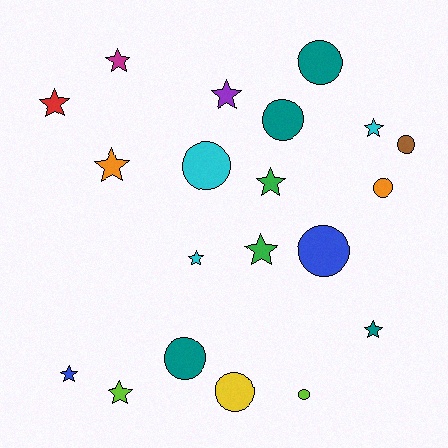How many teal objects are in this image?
There are 4 teal objects.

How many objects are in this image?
There are 20 objects.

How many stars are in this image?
There are 11 stars.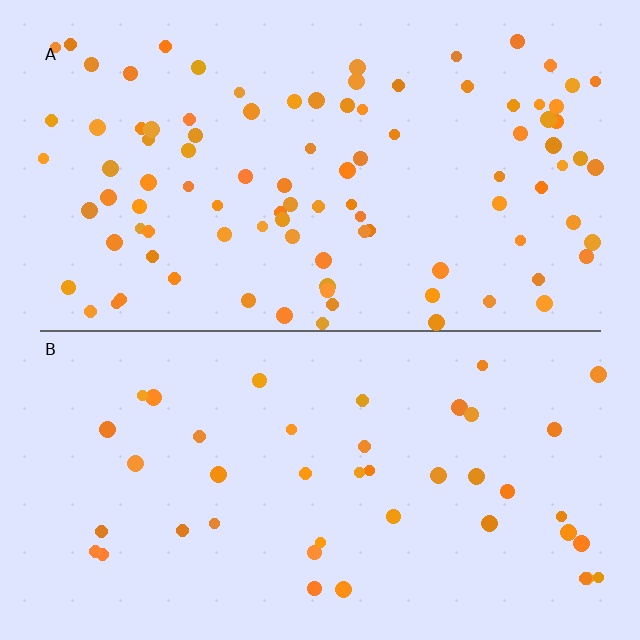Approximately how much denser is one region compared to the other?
Approximately 2.3× — region A over region B.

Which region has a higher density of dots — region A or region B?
A (the top).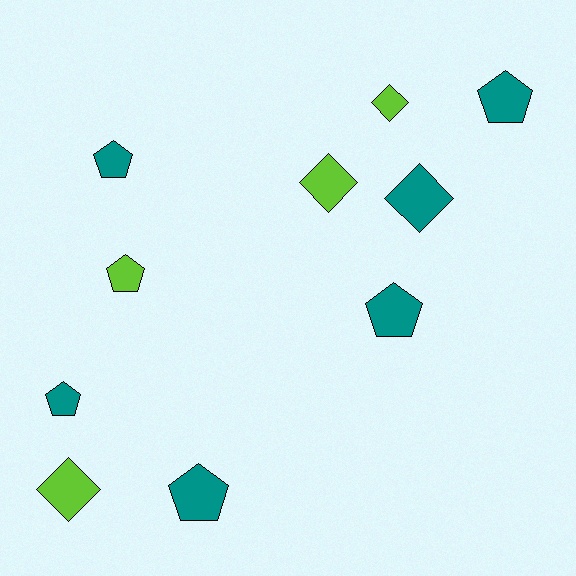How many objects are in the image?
There are 10 objects.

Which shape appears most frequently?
Pentagon, with 6 objects.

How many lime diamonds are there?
There are 3 lime diamonds.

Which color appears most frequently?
Teal, with 6 objects.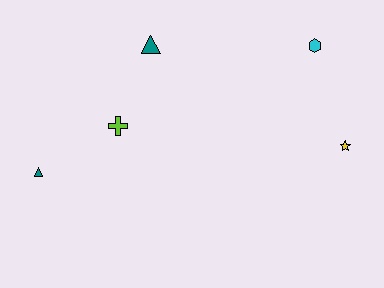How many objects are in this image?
There are 5 objects.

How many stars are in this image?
There is 1 star.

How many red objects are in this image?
There are no red objects.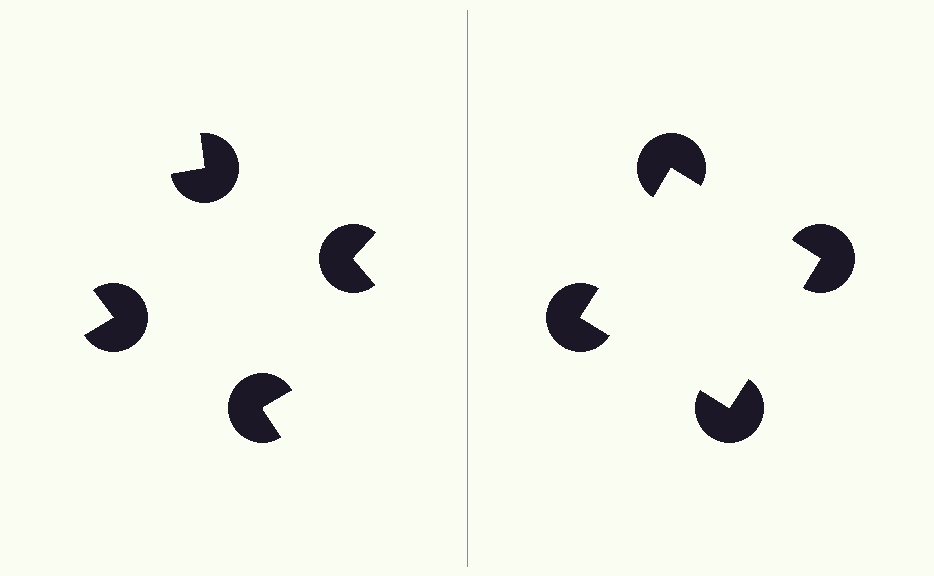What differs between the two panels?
The pac-man discs are positioned identically on both sides; only the wedge orientations differ. On the right they align to a square; on the left they are misaligned.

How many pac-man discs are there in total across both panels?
8 — 4 on each side.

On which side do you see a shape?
An illusory square appears on the right side. On the left side the wedge cuts are rotated, so no coherent shape forms.